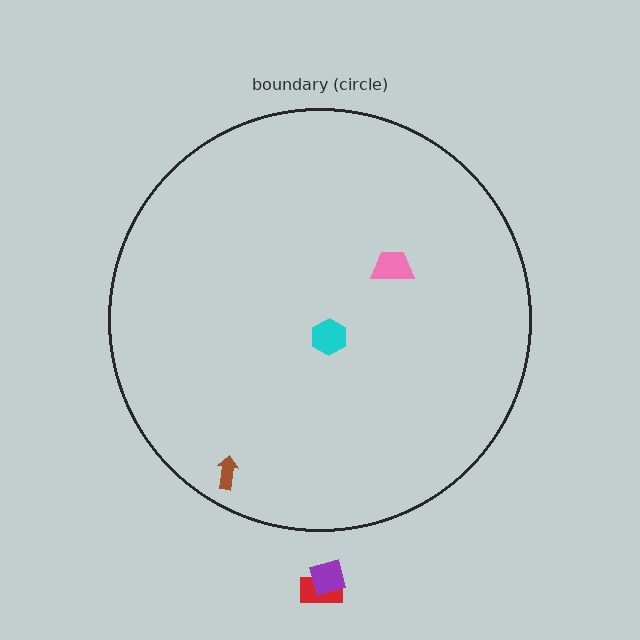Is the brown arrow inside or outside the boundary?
Inside.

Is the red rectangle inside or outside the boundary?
Outside.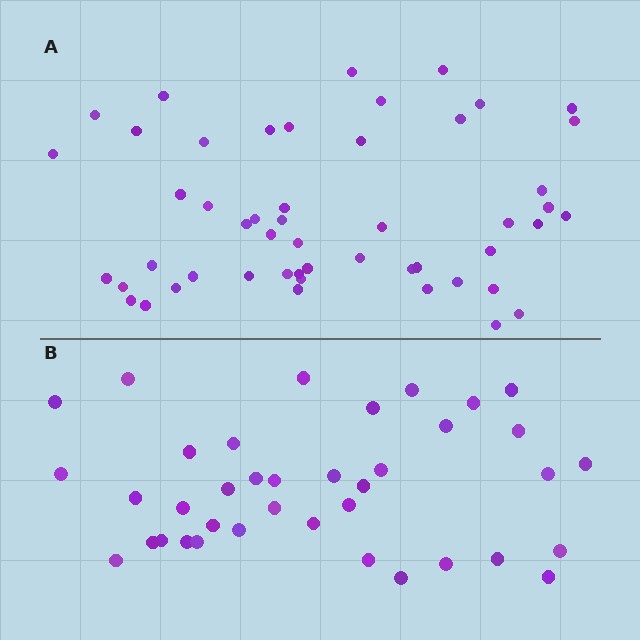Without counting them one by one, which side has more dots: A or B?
Region A (the top region) has more dots.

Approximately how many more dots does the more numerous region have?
Region A has approximately 15 more dots than region B.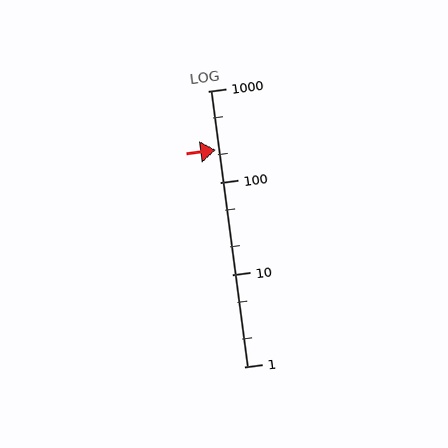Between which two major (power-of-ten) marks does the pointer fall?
The pointer is between 100 and 1000.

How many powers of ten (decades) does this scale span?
The scale spans 3 decades, from 1 to 1000.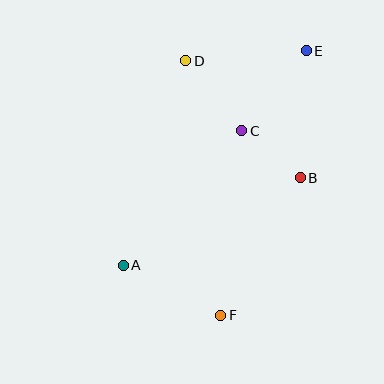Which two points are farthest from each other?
Points A and E are farthest from each other.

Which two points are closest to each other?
Points B and C are closest to each other.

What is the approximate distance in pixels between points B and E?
The distance between B and E is approximately 127 pixels.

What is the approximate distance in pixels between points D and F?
The distance between D and F is approximately 257 pixels.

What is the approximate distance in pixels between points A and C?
The distance between A and C is approximately 179 pixels.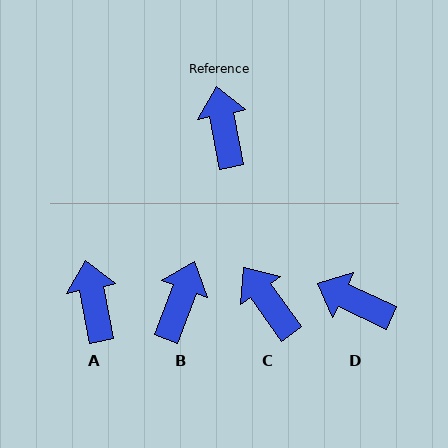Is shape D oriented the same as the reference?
No, it is off by about 54 degrees.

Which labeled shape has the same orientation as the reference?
A.